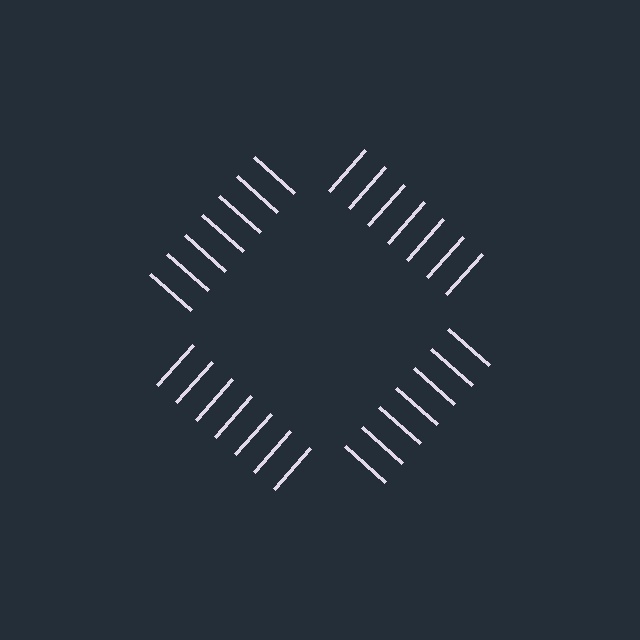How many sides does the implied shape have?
4 sides — the line-ends trace a square.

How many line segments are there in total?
28 — 7 along each of the 4 edges.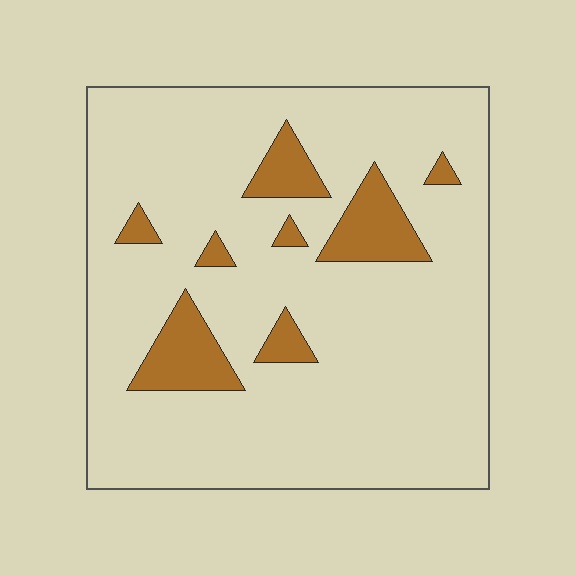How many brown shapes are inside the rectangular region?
8.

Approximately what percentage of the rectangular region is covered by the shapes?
Approximately 15%.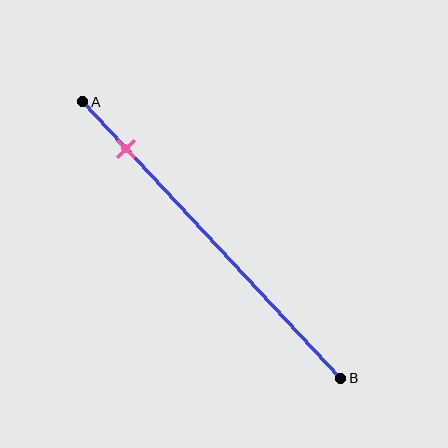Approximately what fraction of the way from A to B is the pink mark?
The pink mark is approximately 15% of the way from A to B.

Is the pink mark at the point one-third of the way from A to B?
No, the mark is at about 15% from A, not at the 33% one-third point.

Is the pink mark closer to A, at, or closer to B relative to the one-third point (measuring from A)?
The pink mark is closer to point A than the one-third point of segment AB.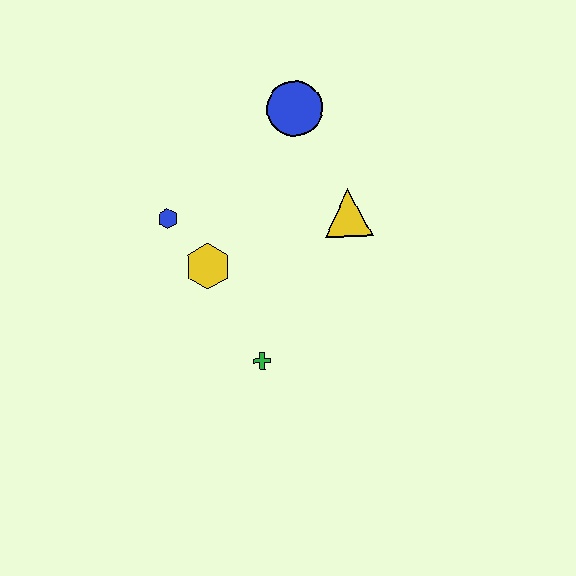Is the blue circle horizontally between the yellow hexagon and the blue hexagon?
No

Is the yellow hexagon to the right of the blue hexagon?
Yes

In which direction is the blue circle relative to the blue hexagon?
The blue circle is to the right of the blue hexagon.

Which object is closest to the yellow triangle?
The blue circle is closest to the yellow triangle.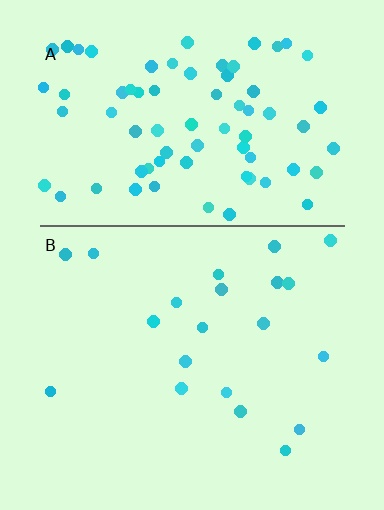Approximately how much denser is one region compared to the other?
Approximately 3.8× — region A over region B.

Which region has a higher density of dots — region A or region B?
A (the top).